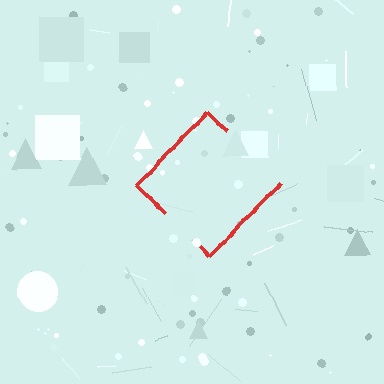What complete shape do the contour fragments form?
The contour fragments form a diamond.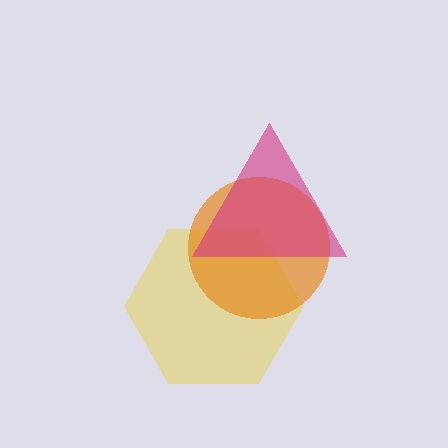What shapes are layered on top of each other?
The layered shapes are: a yellow hexagon, an orange circle, a magenta triangle.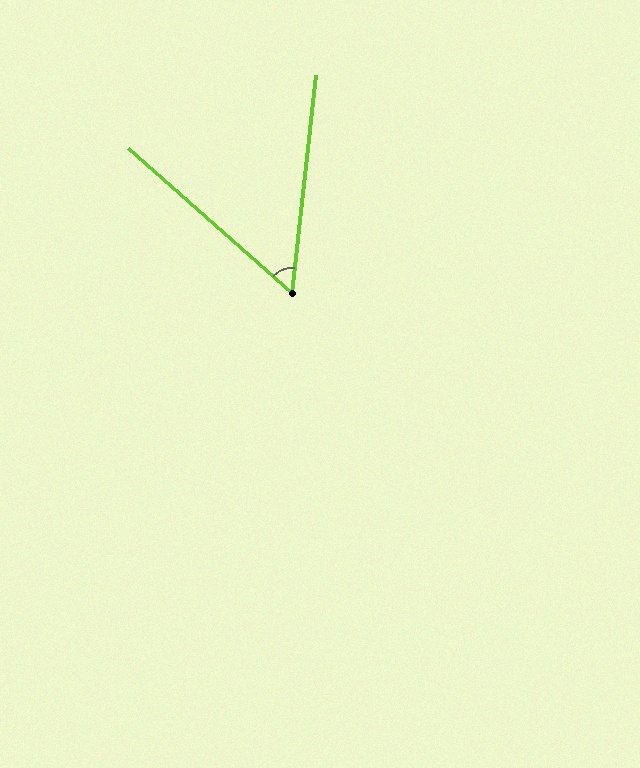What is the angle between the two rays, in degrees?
Approximately 55 degrees.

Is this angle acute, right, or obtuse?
It is acute.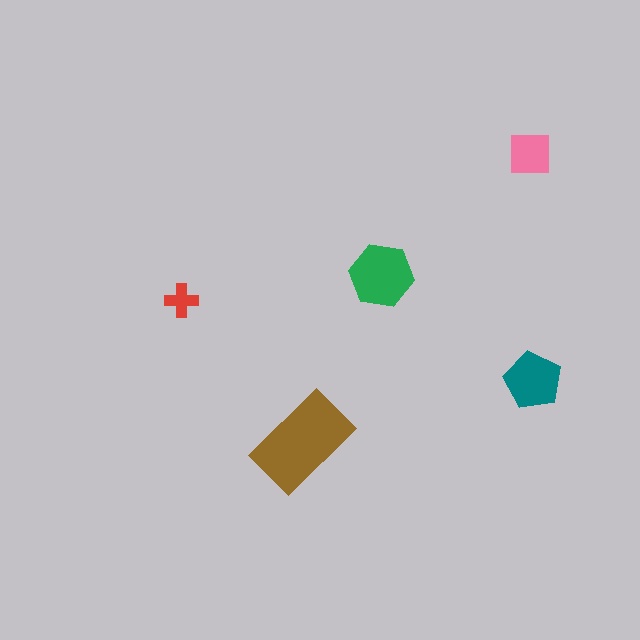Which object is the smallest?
The red cross.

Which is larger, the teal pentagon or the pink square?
The teal pentagon.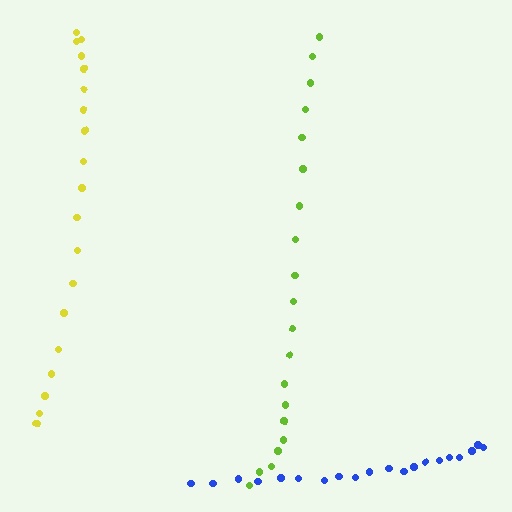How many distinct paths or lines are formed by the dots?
There are 3 distinct paths.